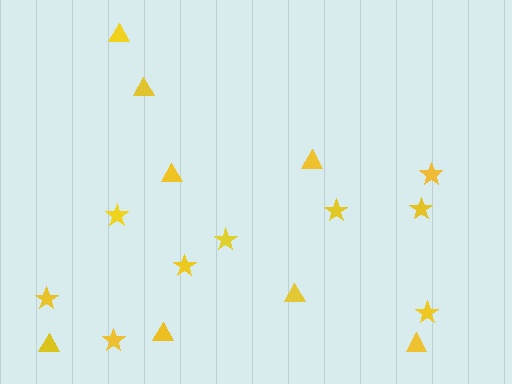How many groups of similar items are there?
There are 2 groups: one group of stars (9) and one group of triangles (8).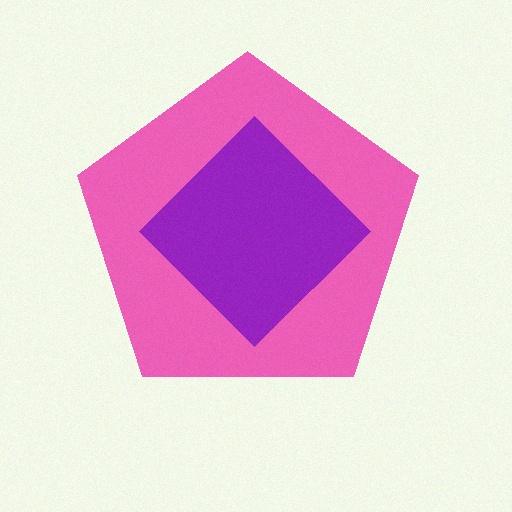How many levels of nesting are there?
2.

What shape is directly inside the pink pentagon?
The purple diamond.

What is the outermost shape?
The pink pentagon.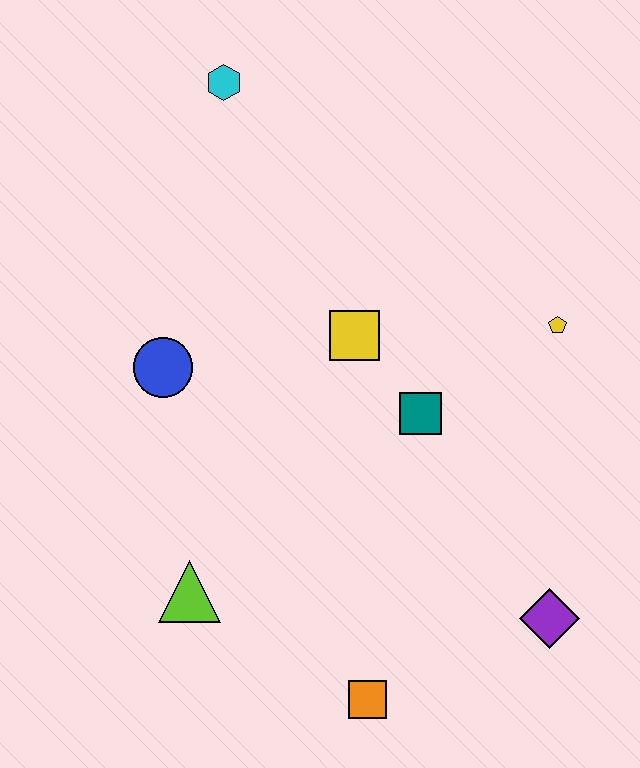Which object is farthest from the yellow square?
The orange square is farthest from the yellow square.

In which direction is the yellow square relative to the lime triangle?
The yellow square is above the lime triangle.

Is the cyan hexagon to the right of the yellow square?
No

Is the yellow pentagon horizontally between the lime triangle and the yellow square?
No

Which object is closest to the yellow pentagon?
The teal square is closest to the yellow pentagon.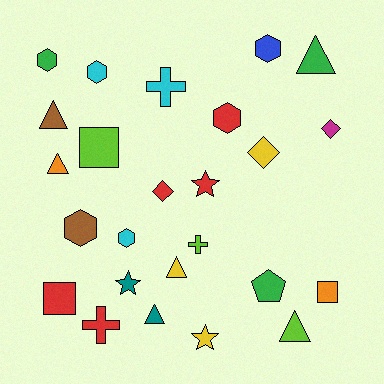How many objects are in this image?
There are 25 objects.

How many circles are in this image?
There are no circles.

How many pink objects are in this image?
There are no pink objects.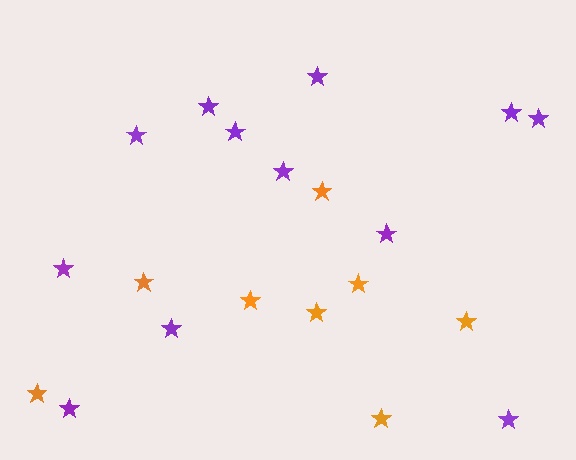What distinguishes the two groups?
There are 2 groups: one group of purple stars (12) and one group of orange stars (8).